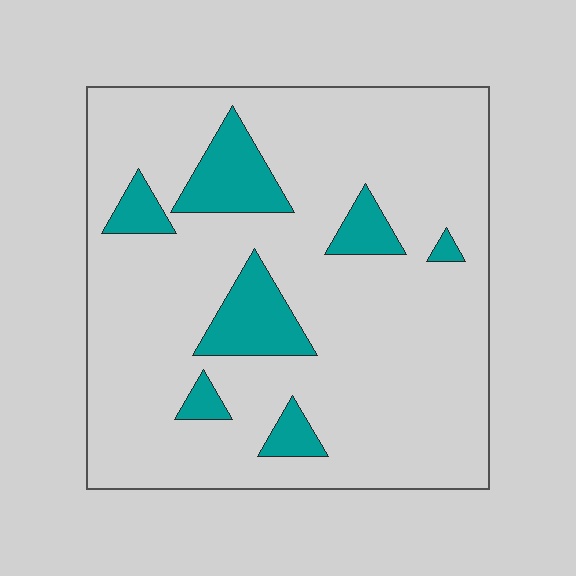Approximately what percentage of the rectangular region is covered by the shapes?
Approximately 15%.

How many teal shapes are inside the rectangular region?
7.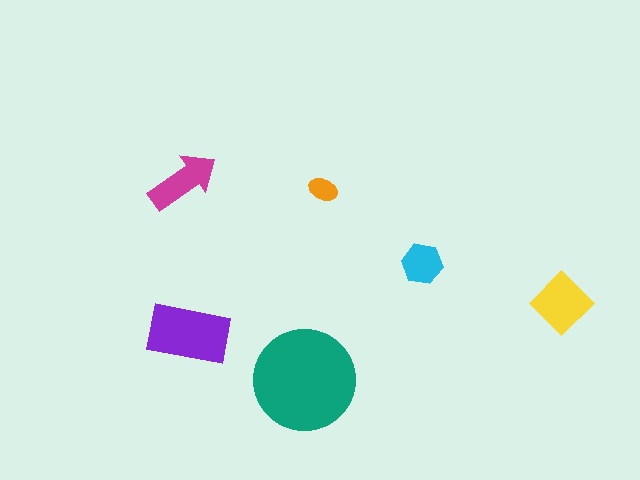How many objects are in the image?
There are 6 objects in the image.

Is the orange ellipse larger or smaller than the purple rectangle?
Smaller.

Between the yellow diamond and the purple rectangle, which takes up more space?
The purple rectangle.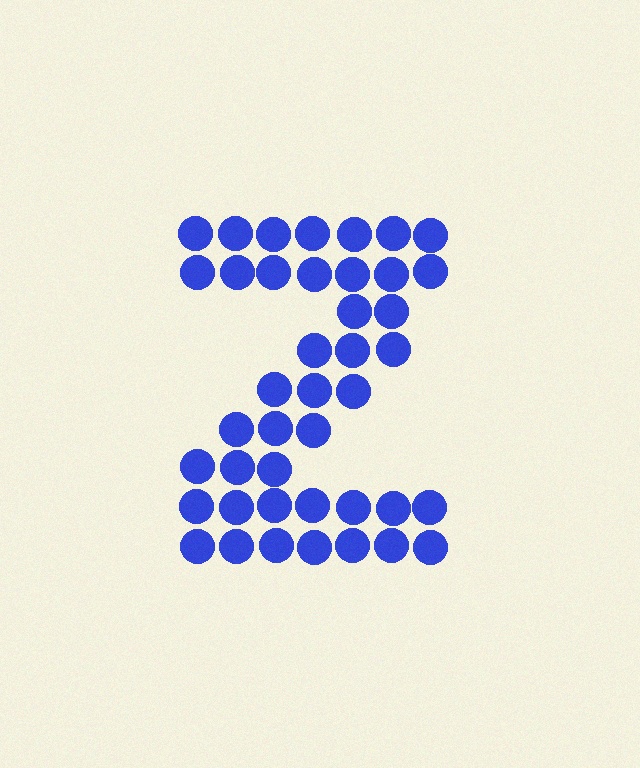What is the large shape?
The large shape is the letter Z.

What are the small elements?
The small elements are circles.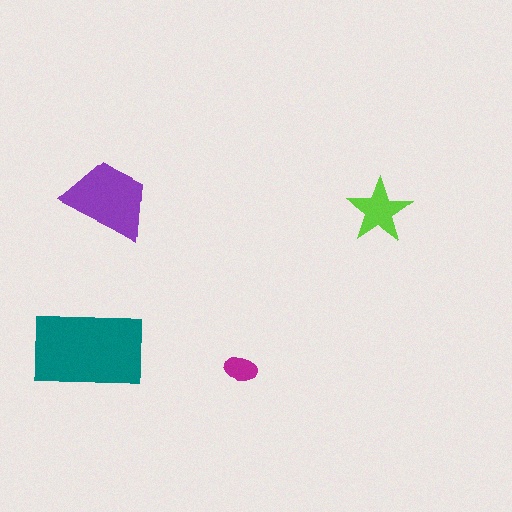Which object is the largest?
The teal rectangle.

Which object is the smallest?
The magenta ellipse.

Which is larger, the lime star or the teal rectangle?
The teal rectangle.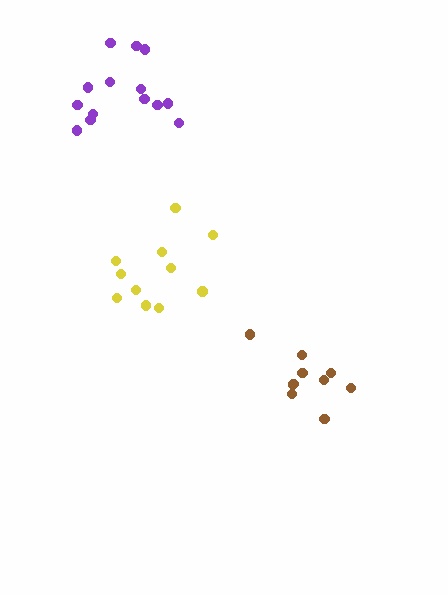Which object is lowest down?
The brown cluster is bottommost.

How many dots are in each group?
Group 1: 11 dots, Group 2: 10 dots, Group 3: 14 dots (35 total).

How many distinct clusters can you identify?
There are 3 distinct clusters.